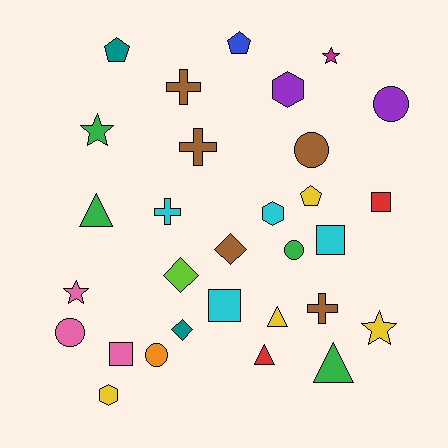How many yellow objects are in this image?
There are 4 yellow objects.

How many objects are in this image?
There are 30 objects.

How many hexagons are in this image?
There are 3 hexagons.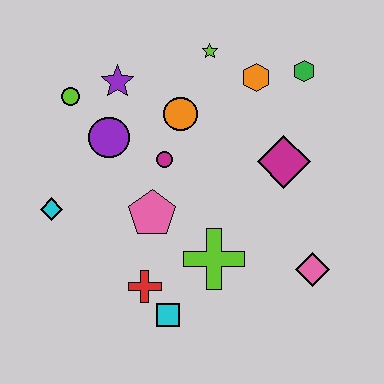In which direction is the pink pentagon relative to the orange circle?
The pink pentagon is below the orange circle.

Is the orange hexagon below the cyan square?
No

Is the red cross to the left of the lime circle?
No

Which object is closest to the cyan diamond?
The purple circle is closest to the cyan diamond.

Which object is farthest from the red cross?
The green hexagon is farthest from the red cross.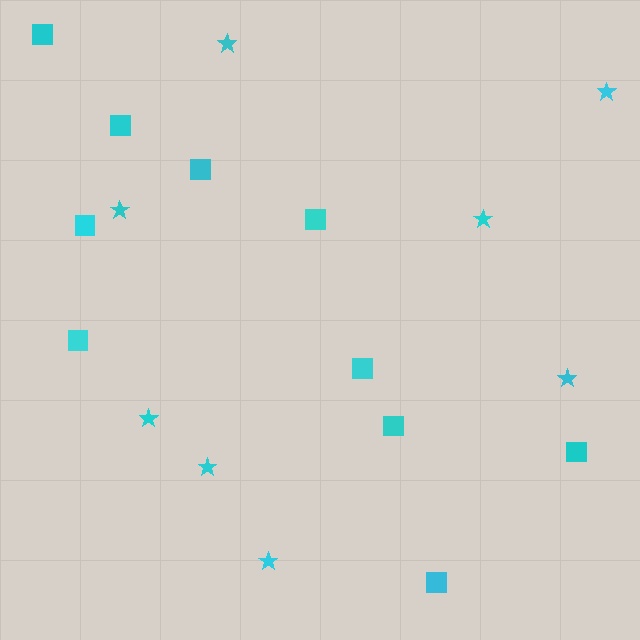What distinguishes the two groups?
There are 2 groups: one group of squares (10) and one group of stars (8).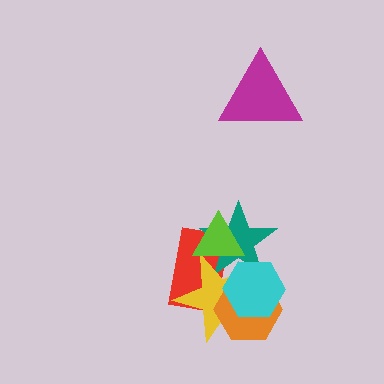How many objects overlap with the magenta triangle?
0 objects overlap with the magenta triangle.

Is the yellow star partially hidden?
Yes, it is partially covered by another shape.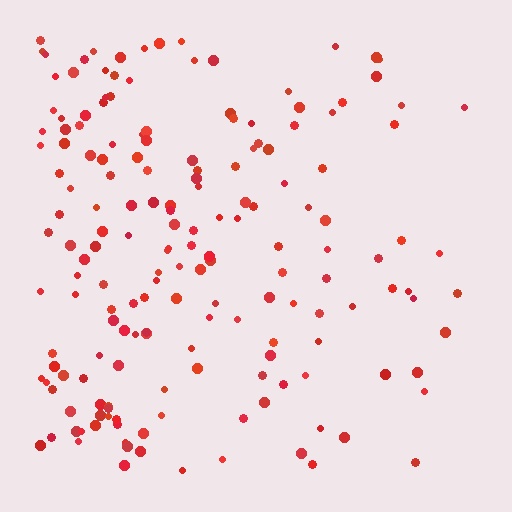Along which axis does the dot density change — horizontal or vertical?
Horizontal.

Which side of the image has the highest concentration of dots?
The left.